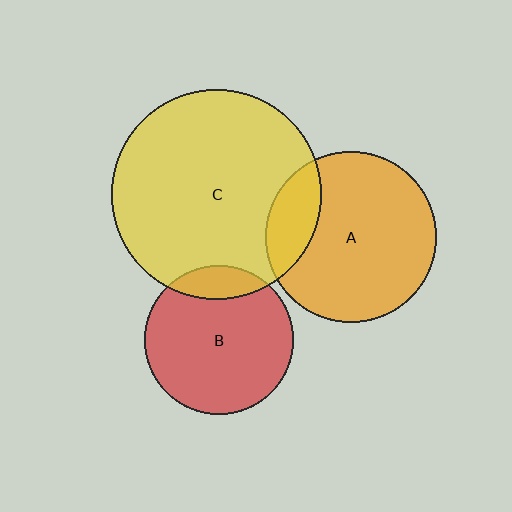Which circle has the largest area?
Circle C (yellow).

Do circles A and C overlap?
Yes.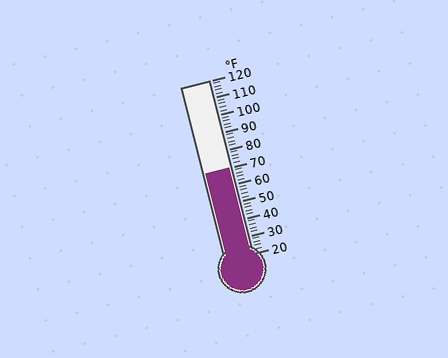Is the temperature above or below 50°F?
The temperature is above 50°F.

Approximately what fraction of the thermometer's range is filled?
The thermometer is filled to approximately 50% of its range.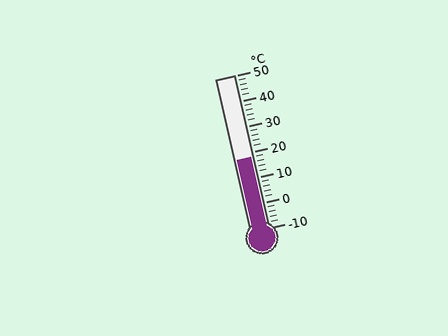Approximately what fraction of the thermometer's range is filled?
The thermometer is filled to approximately 45% of its range.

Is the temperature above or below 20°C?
The temperature is below 20°C.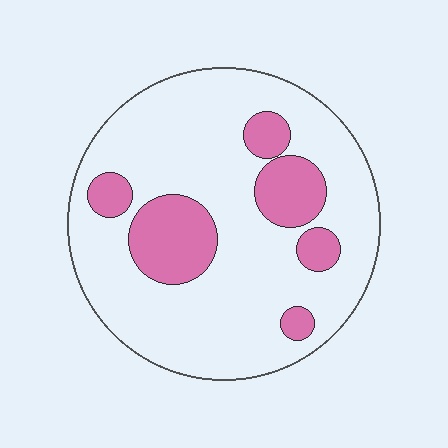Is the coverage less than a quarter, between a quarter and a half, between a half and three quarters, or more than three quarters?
Less than a quarter.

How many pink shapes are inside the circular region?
6.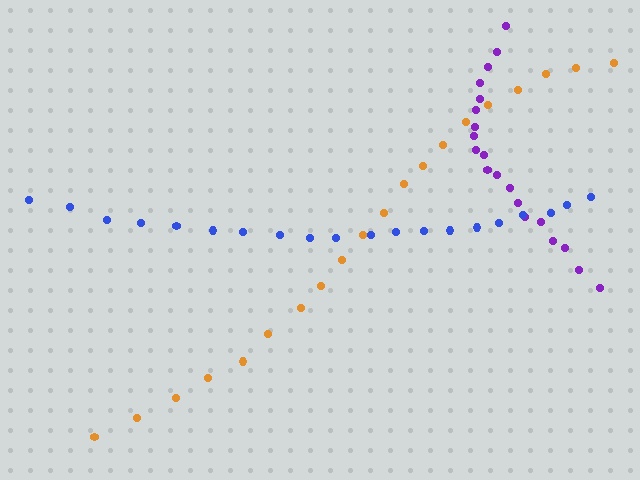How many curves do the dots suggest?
There are 3 distinct paths.